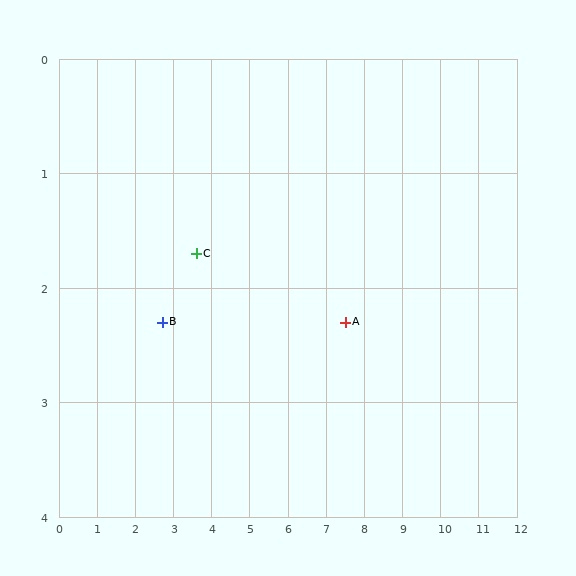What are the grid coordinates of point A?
Point A is at approximately (7.5, 2.3).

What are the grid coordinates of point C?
Point C is at approximately (3.6, 1.7).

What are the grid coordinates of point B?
Point B is at approximately (2.7, 2.3).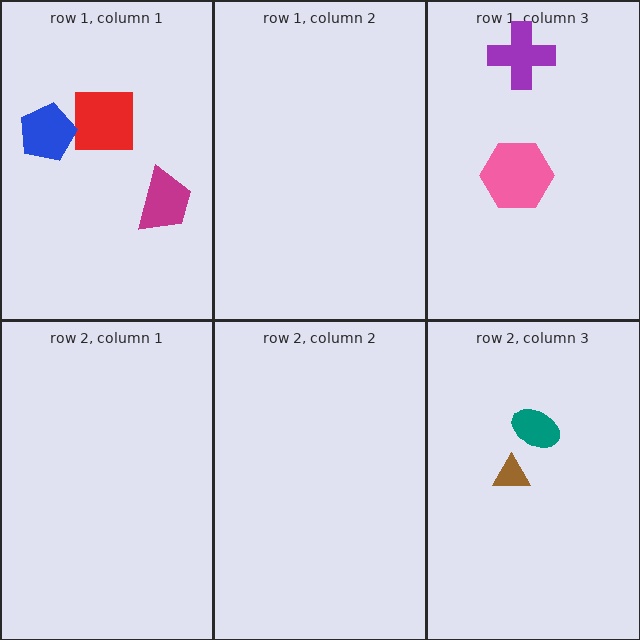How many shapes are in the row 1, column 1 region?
3.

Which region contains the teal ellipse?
The row 2, column 3 region.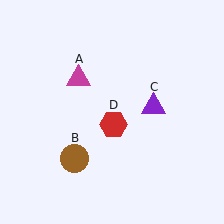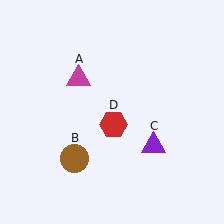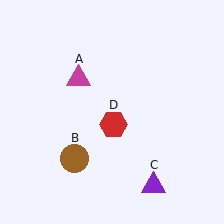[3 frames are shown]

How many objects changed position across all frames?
1 object changed position: purple triangle (object C).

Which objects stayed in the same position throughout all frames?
Magenta triangle (object A) and brown circle (object B) and red hexagon (object D) remained stationary.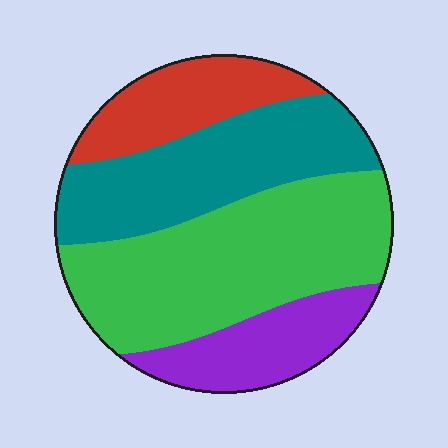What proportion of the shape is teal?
Teal takes up about one quarter (1/4) of the shape.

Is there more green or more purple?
Green.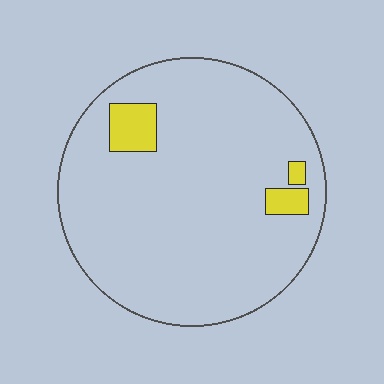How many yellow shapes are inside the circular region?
3.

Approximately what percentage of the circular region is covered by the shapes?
Approximately 5%.